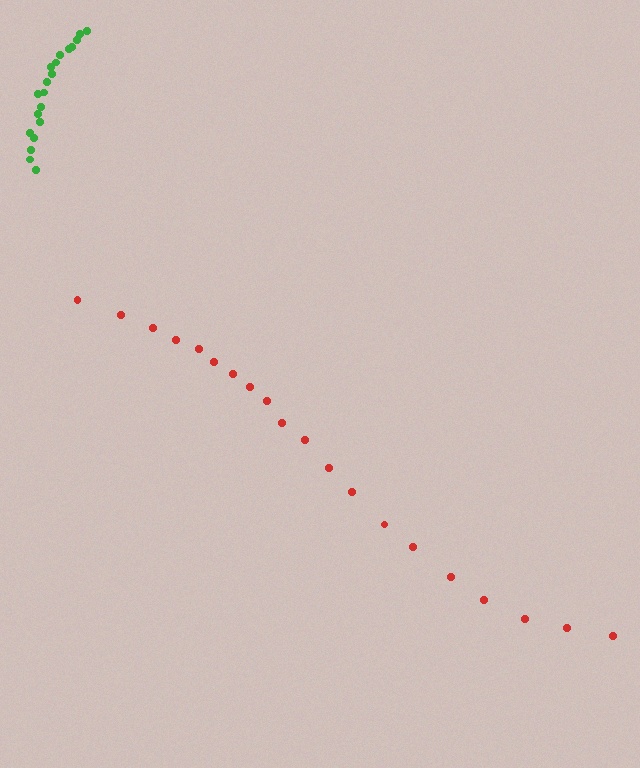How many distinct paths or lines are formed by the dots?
There are 2 distinct paths.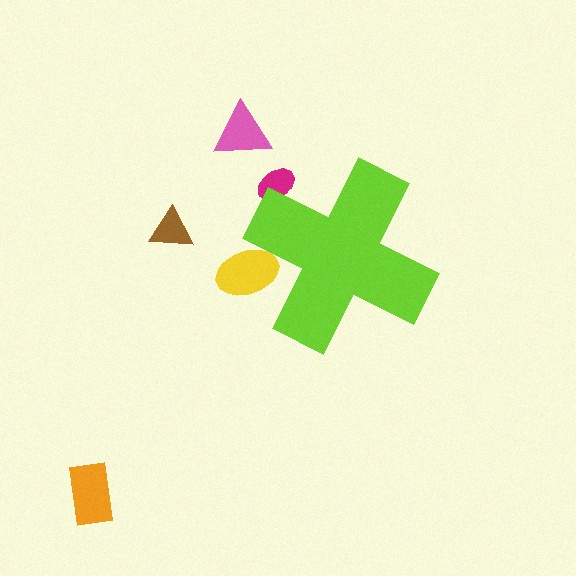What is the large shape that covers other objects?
A lime cross.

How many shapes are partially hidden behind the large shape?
2 shapes are partially hidden.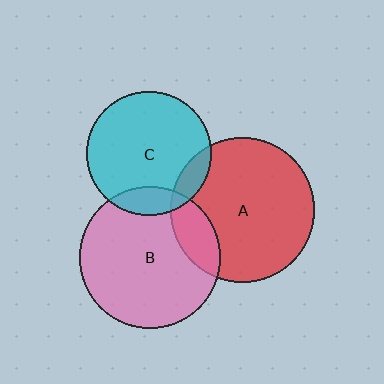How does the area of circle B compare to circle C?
Approximately 1.3 times.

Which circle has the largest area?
Circle A (red).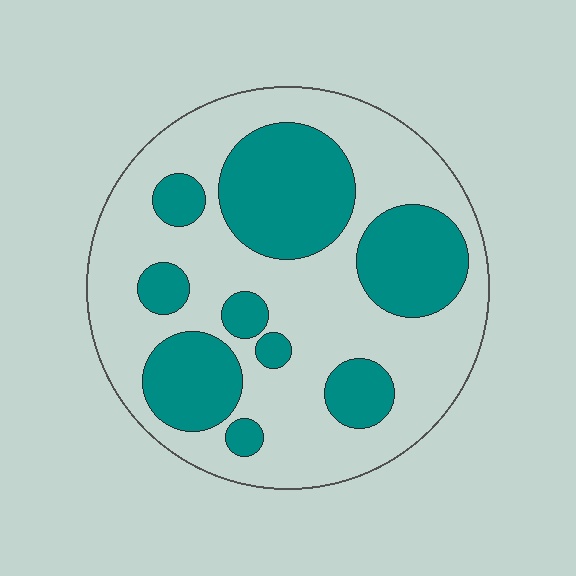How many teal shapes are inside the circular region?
9.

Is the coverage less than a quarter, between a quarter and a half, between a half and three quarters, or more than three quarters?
Between a quarter and a half.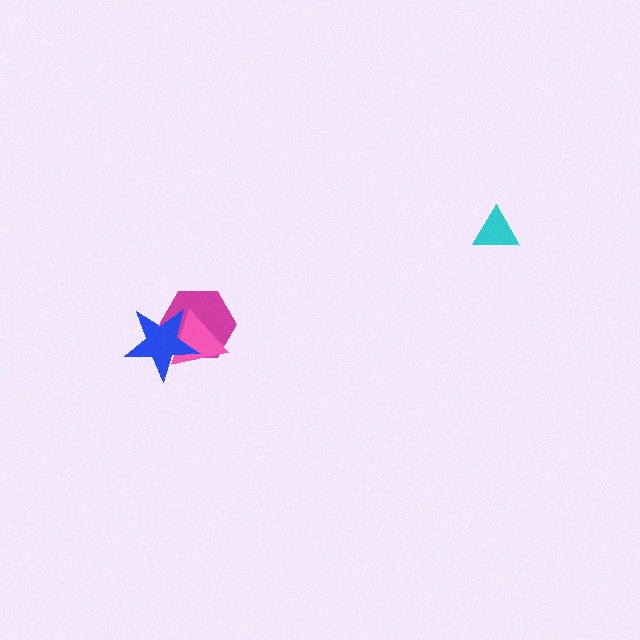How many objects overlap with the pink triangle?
2 objects overlap with the pink triangle.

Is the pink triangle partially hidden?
Yes, it is partially covered by another shape.